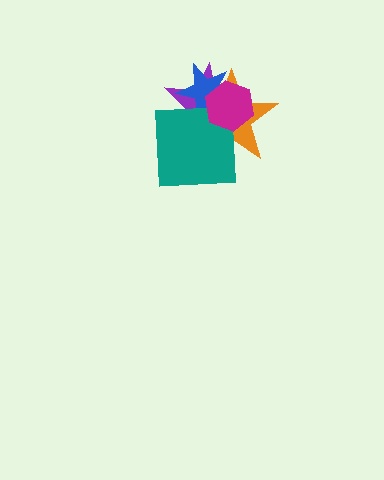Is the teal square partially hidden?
Yes, it is partially covered by another shape.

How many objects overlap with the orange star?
4 objects overlap with the orange star.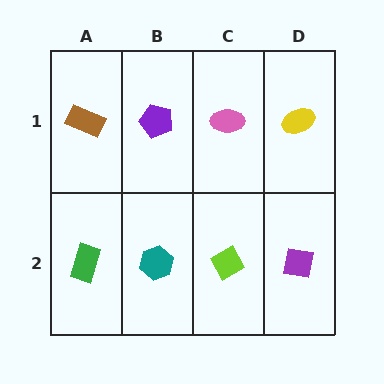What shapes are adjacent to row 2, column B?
A purple pentagon (row 1, column B), a green rectangle (row 2, column A), a lime diamond (row 2, column C).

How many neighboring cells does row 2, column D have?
2.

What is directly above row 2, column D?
A yellow ellipse.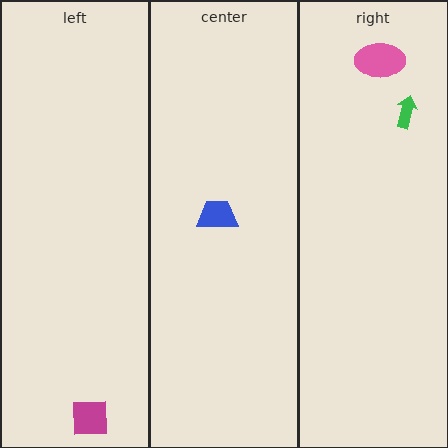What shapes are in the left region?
The magenta square.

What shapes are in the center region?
The blue trapezoid.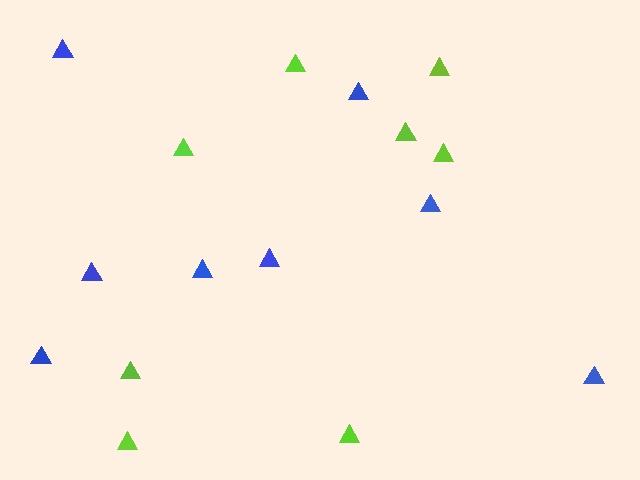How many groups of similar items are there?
There are 2 groups: one group of lime triangles (8) and one group of blue triangles (8).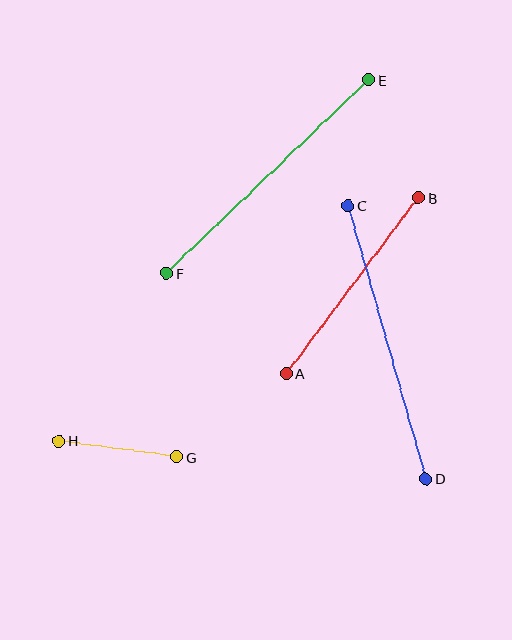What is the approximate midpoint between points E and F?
The midpoint is at approximately (268, 177) pixels.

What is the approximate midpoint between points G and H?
The midpoint is at approximately (118, 449) pixels.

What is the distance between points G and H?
The distance is approximately 119 pixels.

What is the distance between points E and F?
The distance is approximately 280 pixels.